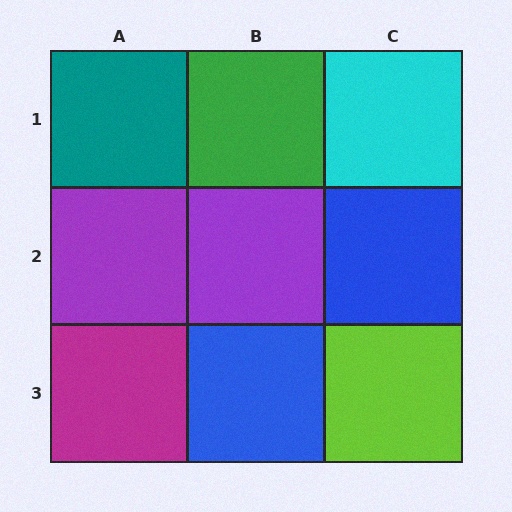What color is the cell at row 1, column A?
Teal.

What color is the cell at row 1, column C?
Cyan.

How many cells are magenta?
1 cell is magenta.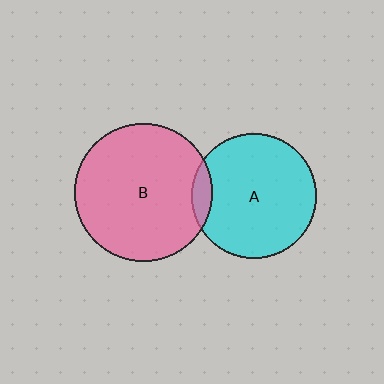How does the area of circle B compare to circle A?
Approximately 1.2 times.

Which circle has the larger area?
Circle B (pink).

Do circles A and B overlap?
Yes.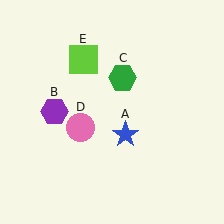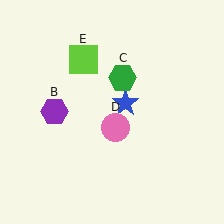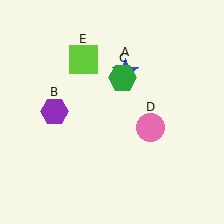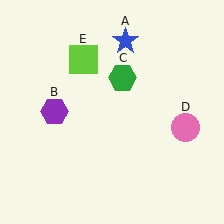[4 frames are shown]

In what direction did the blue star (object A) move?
The blue star (object A) moved up.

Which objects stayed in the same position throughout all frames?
Purple hexagon (object B) and green hexagon (object C) and lime square (object E) remained stationary.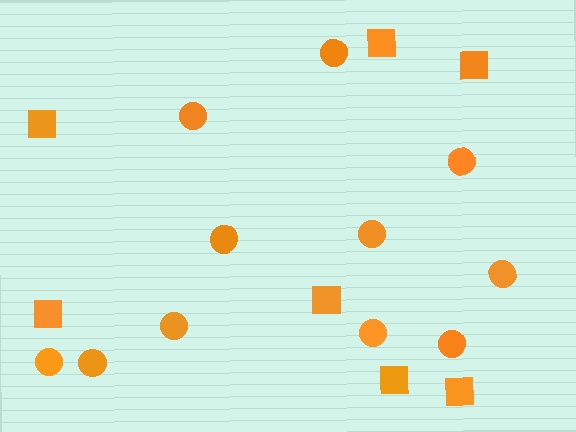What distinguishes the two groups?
There are 2 groups: one group of squares (7) and one group of circles (11).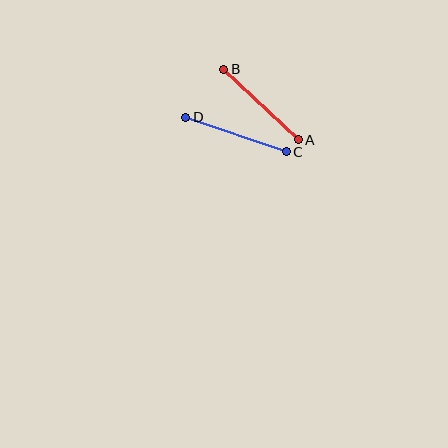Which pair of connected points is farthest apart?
Points C and D are farthest apart.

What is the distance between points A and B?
The distance is approximately 102 pixels.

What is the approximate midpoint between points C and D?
The midpoint is at approximately (236, 134) pixels.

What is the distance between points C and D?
The distance is approximately 106 pixels.